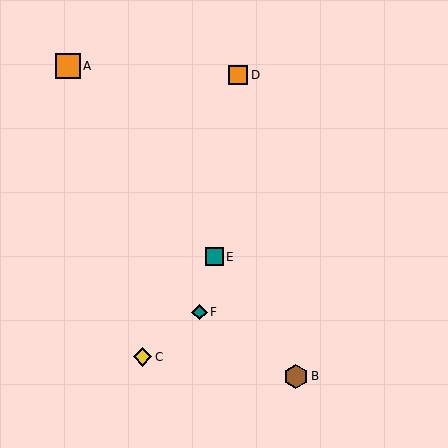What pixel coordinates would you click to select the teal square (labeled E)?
Click at (214, 257) to select the teal square E.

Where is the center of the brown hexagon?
The center of the brown hexagon is at (296, 376).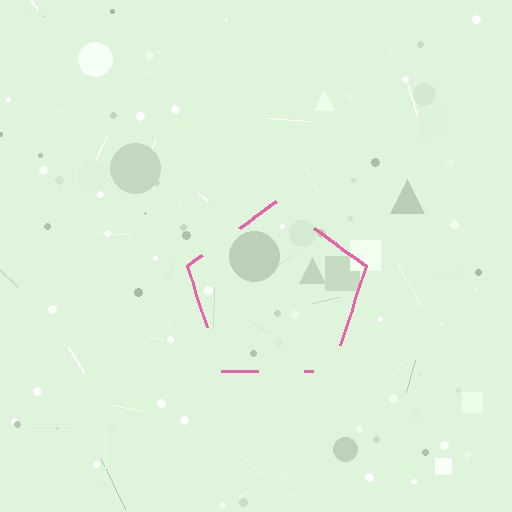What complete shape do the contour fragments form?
The contour fragments form a pentagon.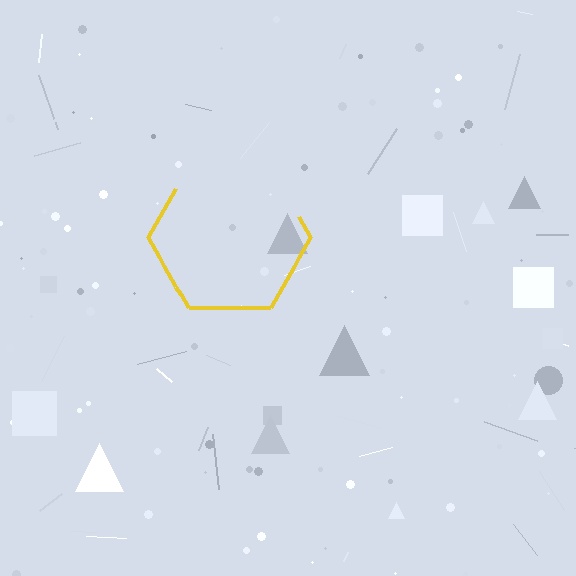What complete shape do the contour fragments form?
The contour fragments form a hexagon.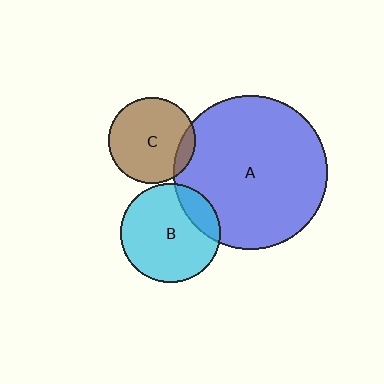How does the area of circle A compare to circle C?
Approximately 3.2 times.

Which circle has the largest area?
Circle A (blue).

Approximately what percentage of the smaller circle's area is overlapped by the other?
Approximately 10%.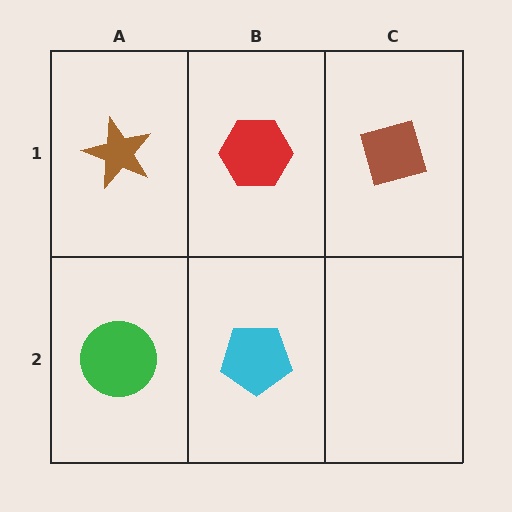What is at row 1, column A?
A brown star.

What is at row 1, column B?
A red hexagon.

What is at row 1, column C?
A brown diamond.